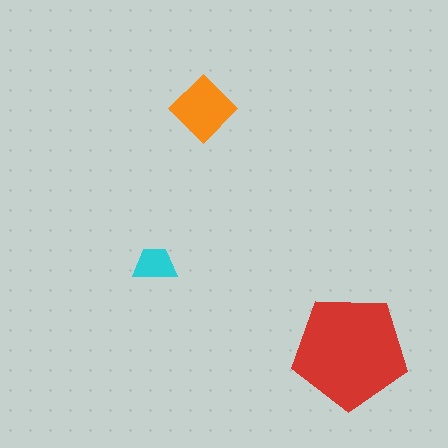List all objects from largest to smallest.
The red pentagon, the orange diamond, the cyan trapezoid.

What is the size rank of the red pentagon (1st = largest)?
1st.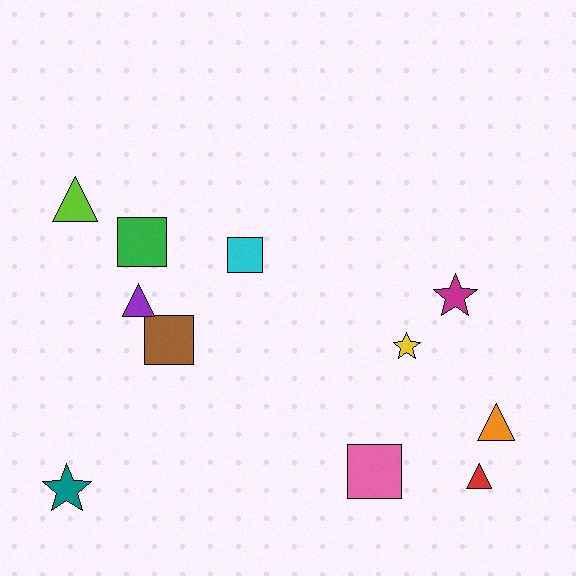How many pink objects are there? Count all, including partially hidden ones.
There is 1 pink object.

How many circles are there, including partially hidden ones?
There are no circles.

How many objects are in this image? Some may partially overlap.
There are 11 objects.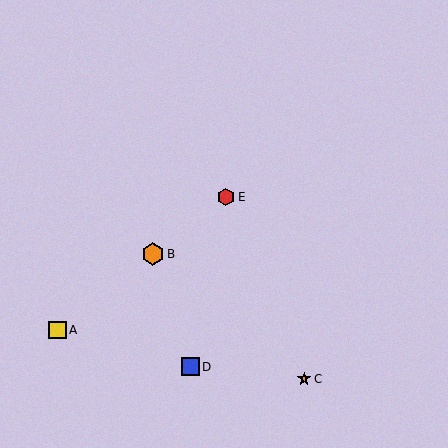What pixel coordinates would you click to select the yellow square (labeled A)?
Click at (58, 330) to select the yellow square A.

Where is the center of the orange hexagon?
The center of the orange hexagon is at (153, 254).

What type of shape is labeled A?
Shape A is a yellow square.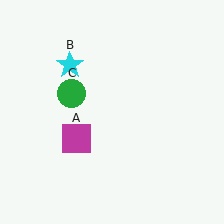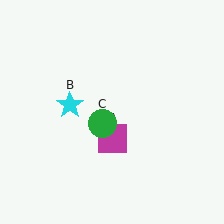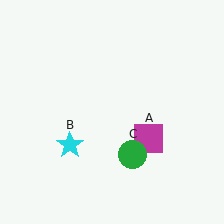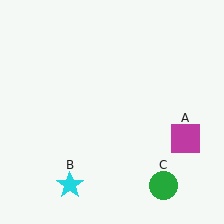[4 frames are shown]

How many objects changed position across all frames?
3 objects changed position: magenta square (object A), cyan star (object B), green circle (object C).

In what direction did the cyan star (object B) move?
The cyan star (object B) moved down.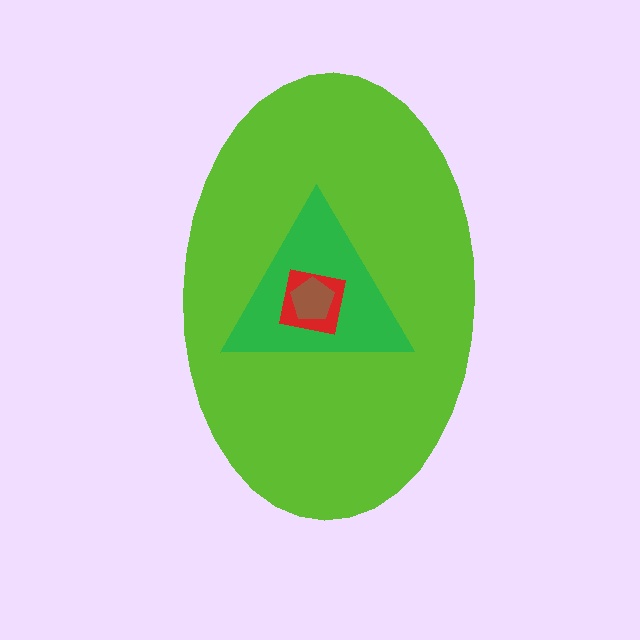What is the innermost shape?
The brown pentagon.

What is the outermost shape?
The lime ellipse.